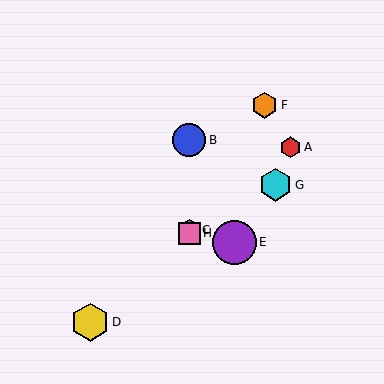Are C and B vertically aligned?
Yes, both are at x≈189.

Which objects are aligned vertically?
Objects B, C, H are aligned vertically.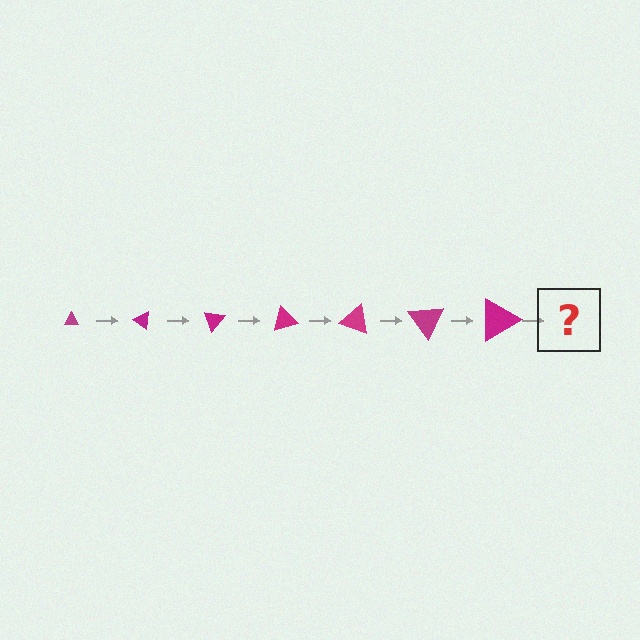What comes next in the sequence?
The next element should be a triangle, larger than the previous one and rotated 245 degrees from the start.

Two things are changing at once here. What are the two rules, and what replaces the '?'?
The two rules are that the triangle grows larger each step and it rotates 35 degrees each step. The '?' should be a triangle, larger than the previous one and rotated 245 degrees from the start.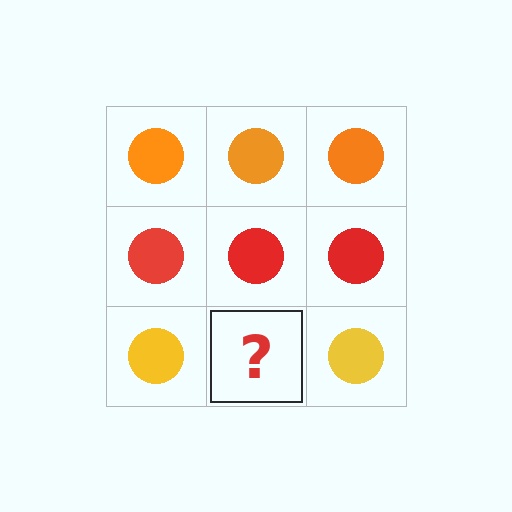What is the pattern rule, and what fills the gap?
The rule is that each row has a consistent color. The gap should be filled with a yellow circle.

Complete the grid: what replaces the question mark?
The question mark should be replaced with a yellow circle.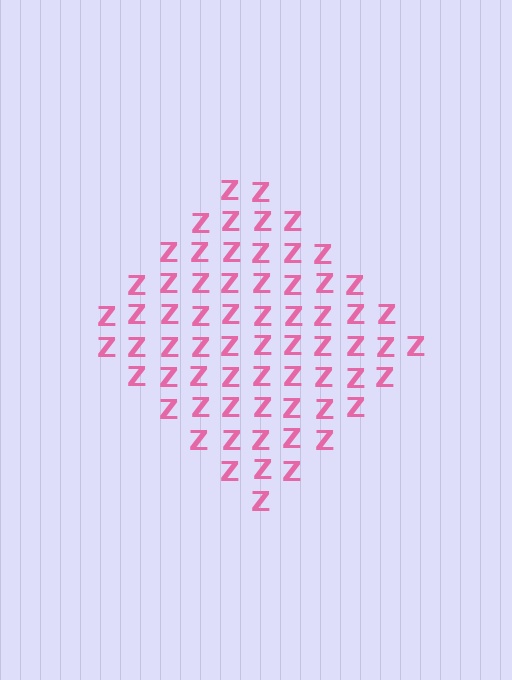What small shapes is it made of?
It is made of small letter Z's.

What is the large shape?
The large shape is a diamond.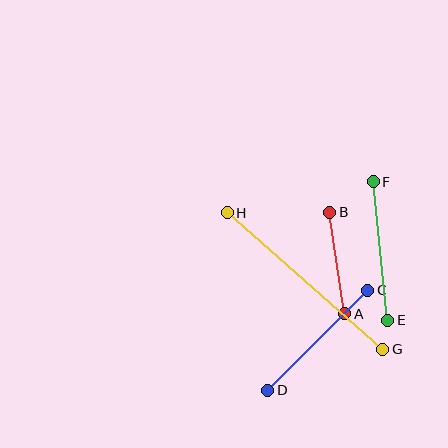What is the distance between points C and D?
The distance is approximately 141 pixels.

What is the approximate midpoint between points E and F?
The midpoint is at approximately (380, 251) pixels.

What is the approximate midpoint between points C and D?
The midpoint is at approximately (318, 340) pixels.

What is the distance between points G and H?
The distance is approximately 207 pixels.